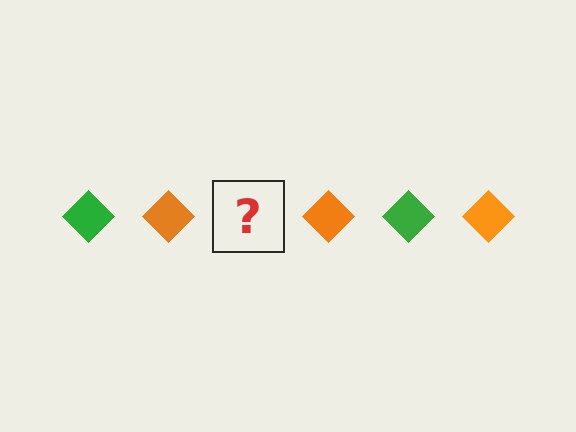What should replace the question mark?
The question mark should be replaced with a green diamond.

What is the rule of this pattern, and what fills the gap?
The rule is that the pattern cycles through green, orange diamonds. The gap should be filled with a green diamond.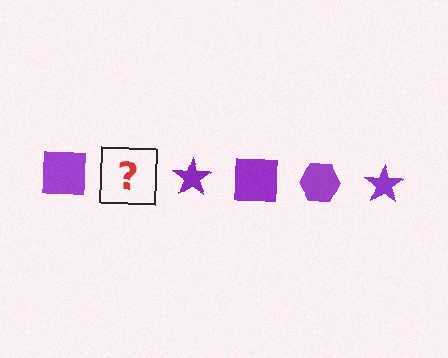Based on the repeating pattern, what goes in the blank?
The blank should be a purple hexagon.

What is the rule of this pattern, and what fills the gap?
The rule is that the pattern cycles through square, hexagon, star shapes in purple. The gap should be filled with a purple hexagon.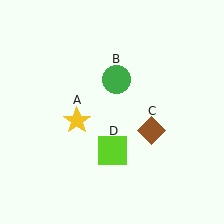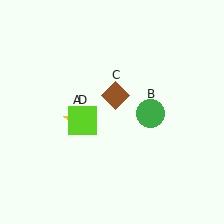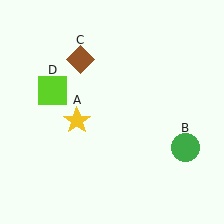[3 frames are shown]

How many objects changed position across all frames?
3 objects changed position: green circle (object B), brown diamond (object C), lime square (object D).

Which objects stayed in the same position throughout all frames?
Yellow star (object A) remained stationary.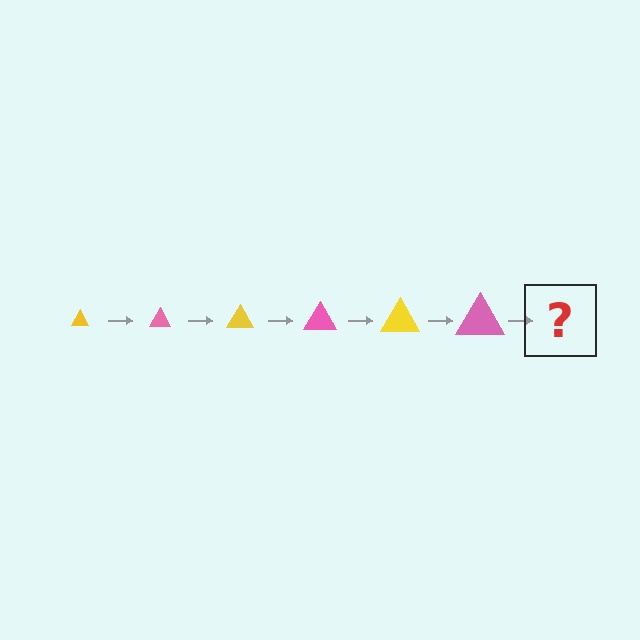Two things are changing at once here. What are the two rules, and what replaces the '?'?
The two rules are that the triangle grows larger each step and the color cycles through yellow and pink. The '?' should be a yellow triangle, larger than the previous one.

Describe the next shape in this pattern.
It should be a yellow triangle, larger than the previous one.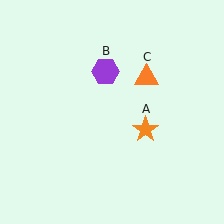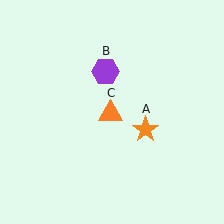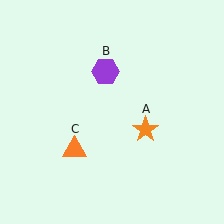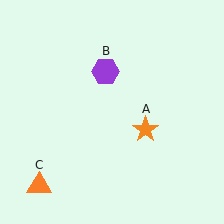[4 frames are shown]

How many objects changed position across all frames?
1 object changed position: orange triangle (object C).